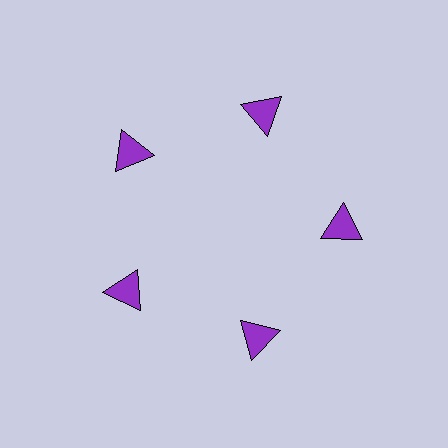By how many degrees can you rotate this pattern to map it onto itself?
The pattern maps onto itself every 72 degrees of rotation.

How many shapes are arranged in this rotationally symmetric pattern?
There are 5 shapes, arranged in 5 groups of 1.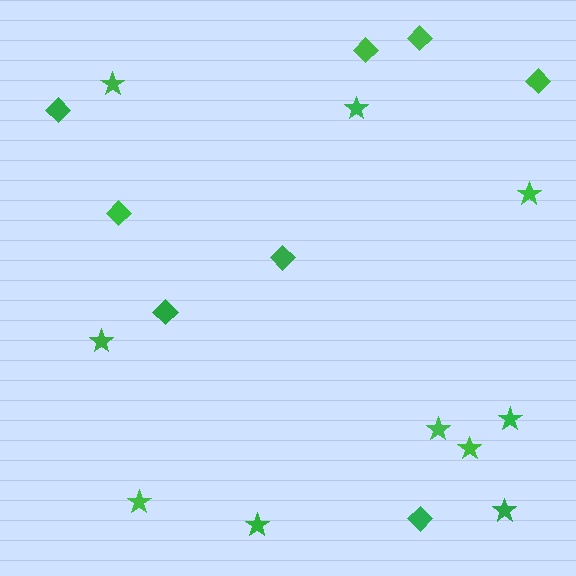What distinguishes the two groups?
There are 2 groups: one group of diamonds (8) and one group of stars (10).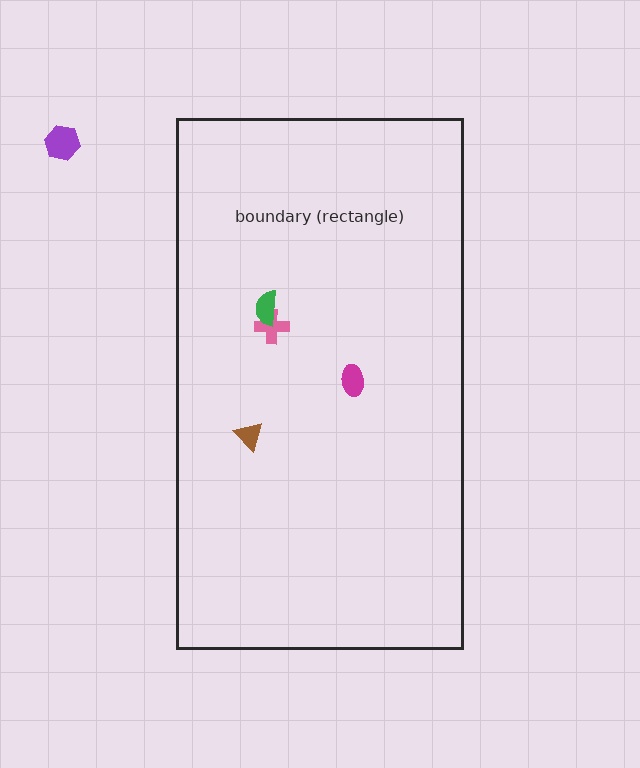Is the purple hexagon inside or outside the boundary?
Outside.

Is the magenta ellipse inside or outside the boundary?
Inside.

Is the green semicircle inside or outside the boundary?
Inside.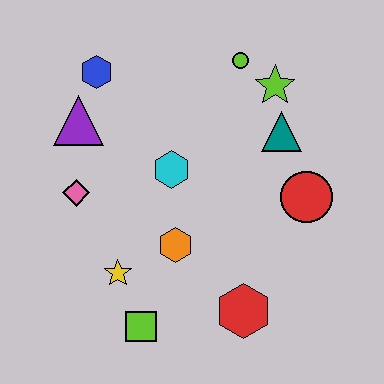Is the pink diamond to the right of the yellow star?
No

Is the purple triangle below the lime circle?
Yes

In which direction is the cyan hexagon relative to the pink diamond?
The cyan hexagon is to the right of the pink diamond.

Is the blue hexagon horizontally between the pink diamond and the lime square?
Yes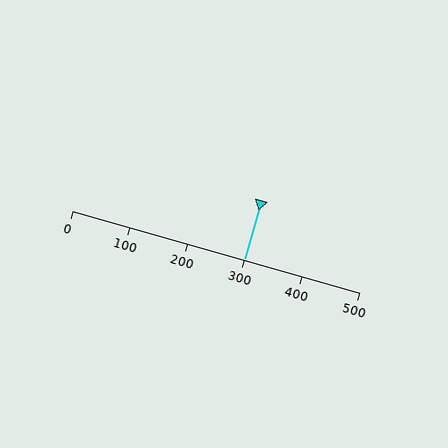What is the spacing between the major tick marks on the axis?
The major ticks are spaced 100 apart.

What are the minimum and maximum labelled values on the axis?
The axis runs from 0 to 500.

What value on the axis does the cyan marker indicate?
The marker indicates approximately 300.